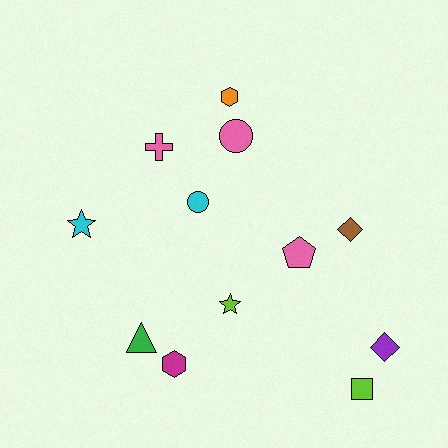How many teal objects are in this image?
There are no teal objects.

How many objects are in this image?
There are 12 objects.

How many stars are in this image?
There are 2 stars.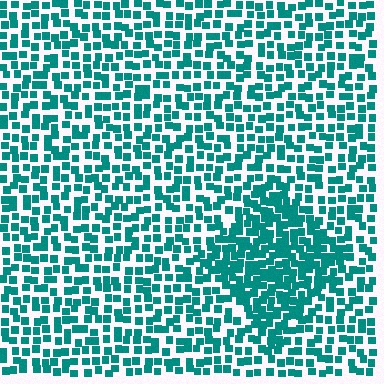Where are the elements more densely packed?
The elements are more densely packed inside the diamond boundary.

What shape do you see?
I see a diamond.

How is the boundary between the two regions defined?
The boundary is defined by a change in element density (approximately 1.8x ratio). All elements are the same color, size, and shape.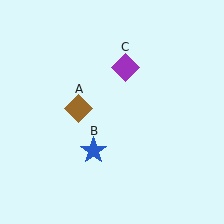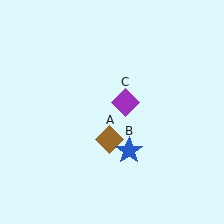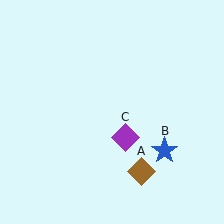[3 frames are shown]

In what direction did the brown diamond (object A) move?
The brown diamond (object A) moved down and to the right.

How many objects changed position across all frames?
3 objects changed position: brown diamond (object A), blue star (object B), purple diamond (object C).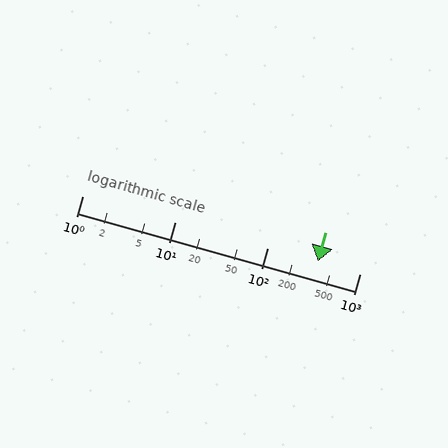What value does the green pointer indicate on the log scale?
The pointer indicates approximately 350.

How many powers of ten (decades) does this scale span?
The scale spans 3 decades, from 1 to 1000.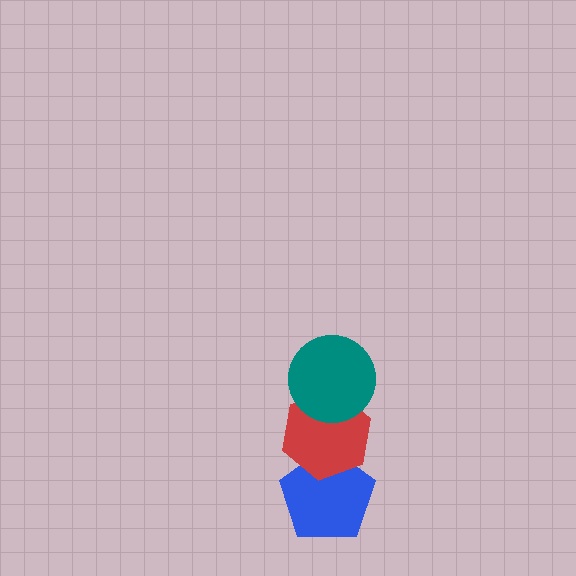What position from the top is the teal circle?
The teal circle is 1st from the top.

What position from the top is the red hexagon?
The red hexagon is 2nd from the top.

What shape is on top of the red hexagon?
The teal circle is on top of the red hexagon.